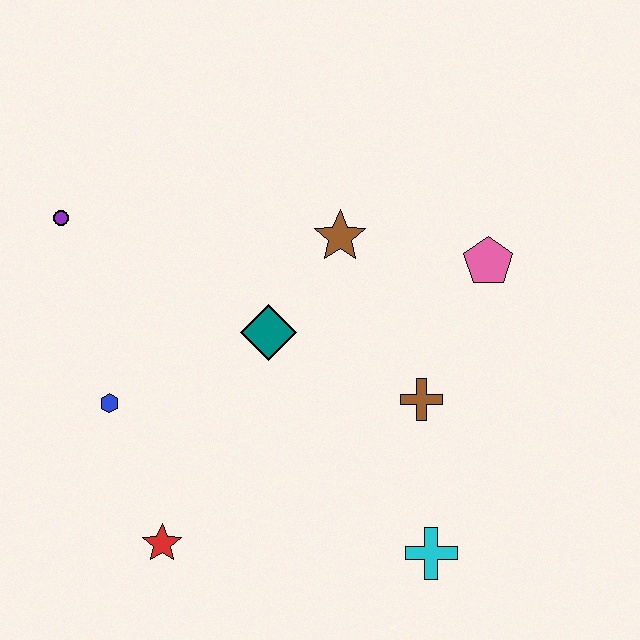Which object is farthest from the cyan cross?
The purple circle is farthest from the cyan cross.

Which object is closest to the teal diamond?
The brown star is closest to the teal diamond.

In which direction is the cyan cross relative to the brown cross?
The cyan cross is below the brown cross.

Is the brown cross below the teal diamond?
Yes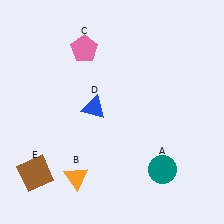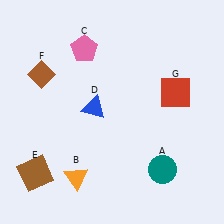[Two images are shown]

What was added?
A brown diamond (F), a red square (G) were added in Image 2.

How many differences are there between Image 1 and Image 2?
There are 2 differences between the two images.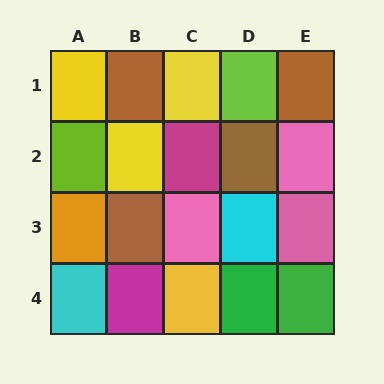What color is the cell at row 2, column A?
Lime.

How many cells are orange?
1 cell is orange.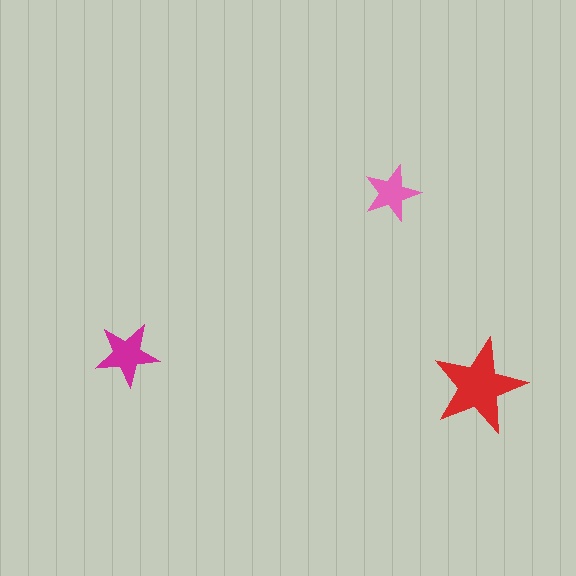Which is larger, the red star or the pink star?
The red one.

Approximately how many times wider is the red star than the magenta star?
About 1.5 times wider.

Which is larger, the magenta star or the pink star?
The magenta one.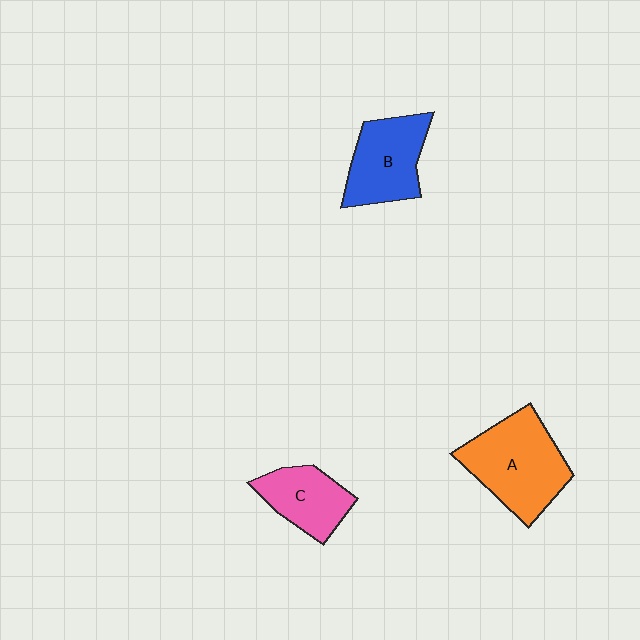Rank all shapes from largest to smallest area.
From largest to smallest: A (orange), B (blue), C (pink).